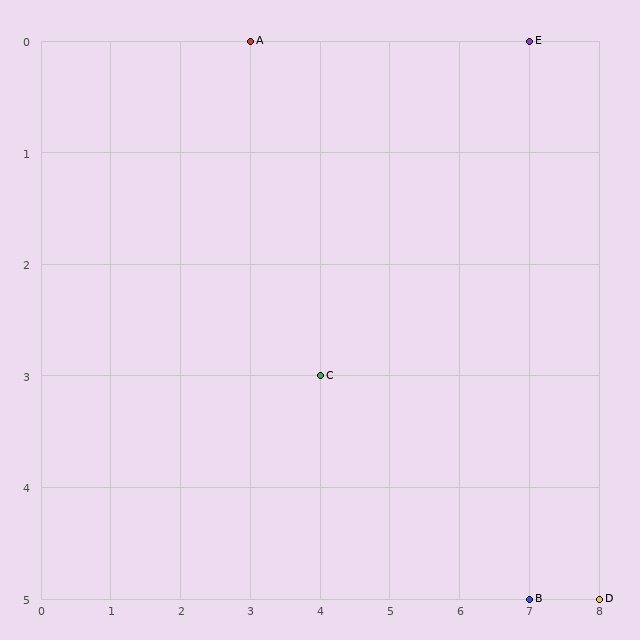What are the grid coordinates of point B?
Point B is at grid coordinates (7, 5).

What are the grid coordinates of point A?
Point A is at grid coordinates (3, 0).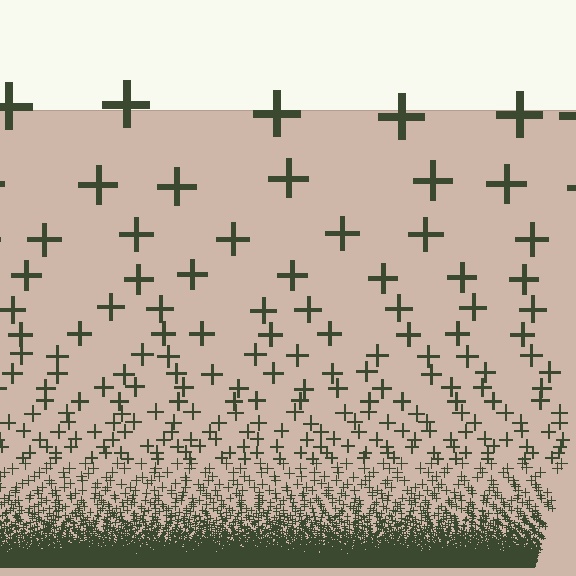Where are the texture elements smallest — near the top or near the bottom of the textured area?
Near the bottom.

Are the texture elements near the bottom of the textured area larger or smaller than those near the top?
Smaller. The gradient is inverted — elements near the bottom are smaller and denser.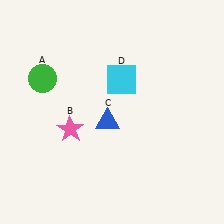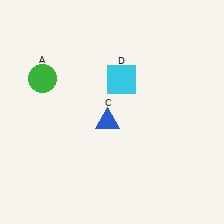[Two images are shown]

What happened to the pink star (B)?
The pink star (B) was removed in Image 2. It was in the bottom-left area of Image 1.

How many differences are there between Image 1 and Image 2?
There is 1 difference between the two images.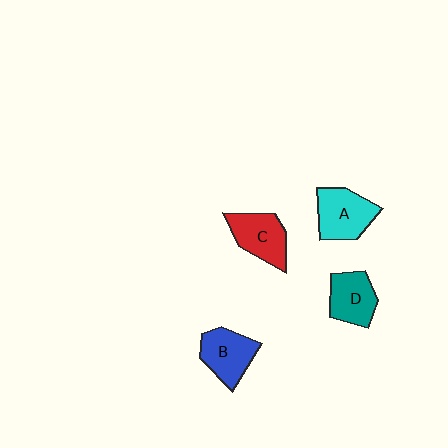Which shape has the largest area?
Shape A (cyan).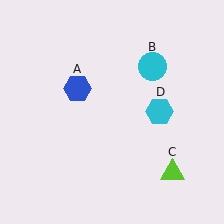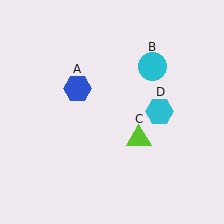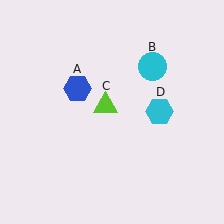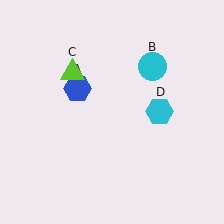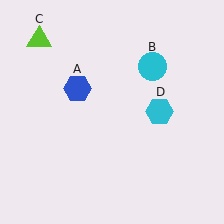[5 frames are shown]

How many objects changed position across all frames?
1 object changed position: lime triangle (object C).